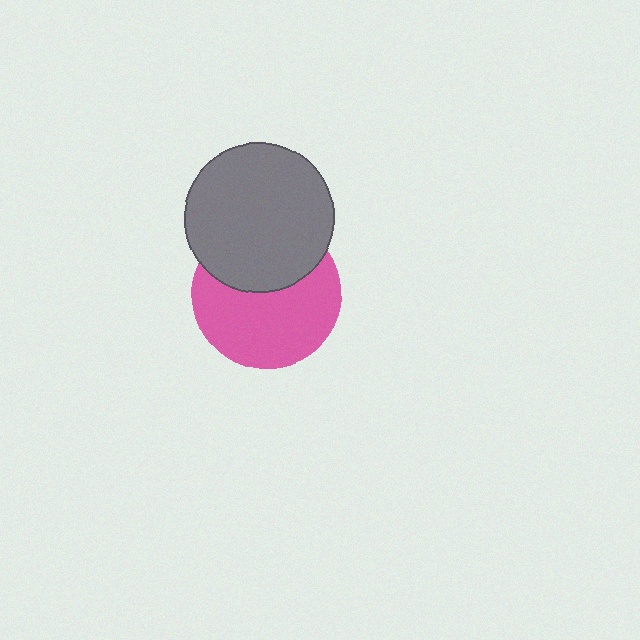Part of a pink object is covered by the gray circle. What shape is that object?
It is a circle.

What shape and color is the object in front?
The object in front is a gray circle.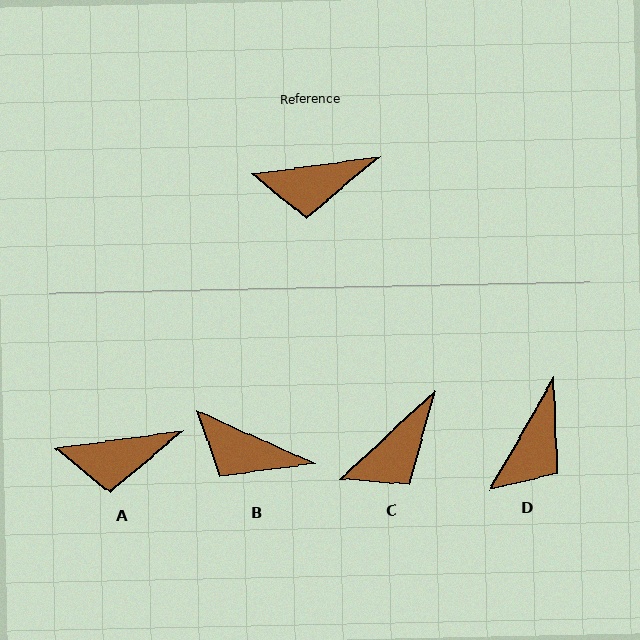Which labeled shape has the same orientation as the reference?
A.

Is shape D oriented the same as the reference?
No, it is off by about 52 degrees.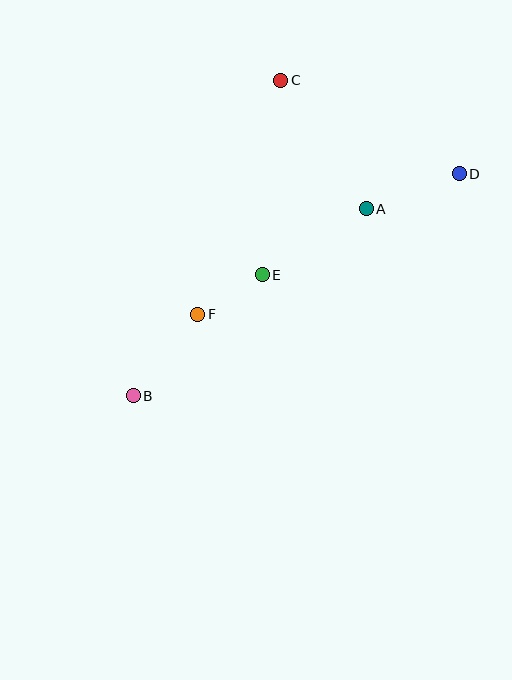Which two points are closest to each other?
Points E and F are closest to each other.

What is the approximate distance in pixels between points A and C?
The distance between A and C is approximately 154 pixels.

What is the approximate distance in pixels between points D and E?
The distance between D and E is approximately 221 pixels.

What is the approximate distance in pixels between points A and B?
The distance between A and B is approximately 299 pixels.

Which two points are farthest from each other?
Points B and D are farthest from each other.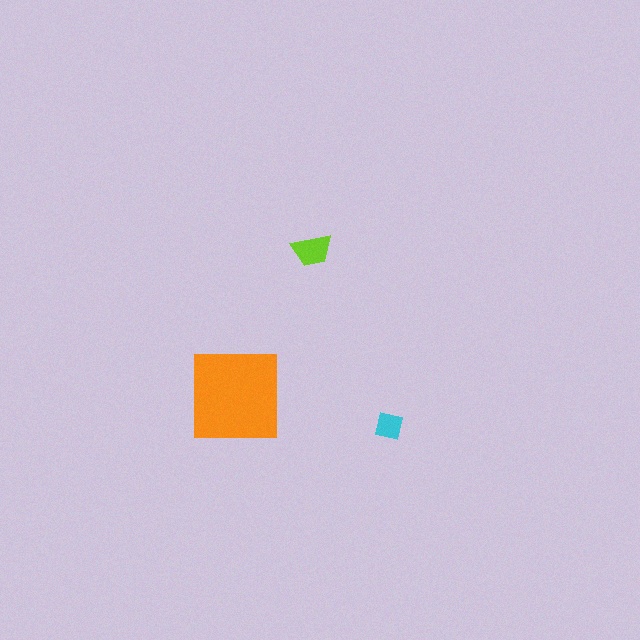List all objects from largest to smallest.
The orange square, the lime trapezoid, the cyan square.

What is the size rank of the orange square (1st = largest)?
1st.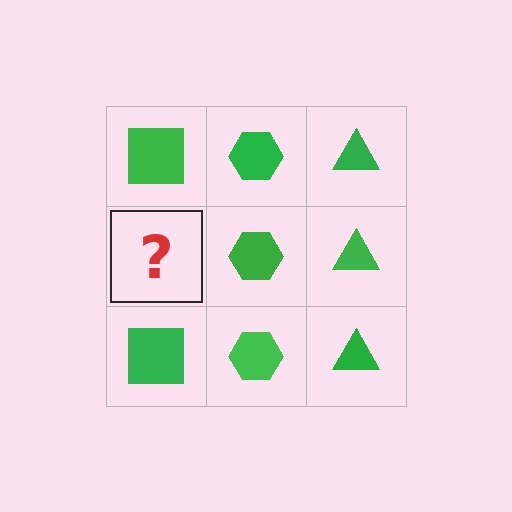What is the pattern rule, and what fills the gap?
The rule is that each column has a consistent shape. The gap should be filled with a green square.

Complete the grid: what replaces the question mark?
The question mark should be replaced with a green square.